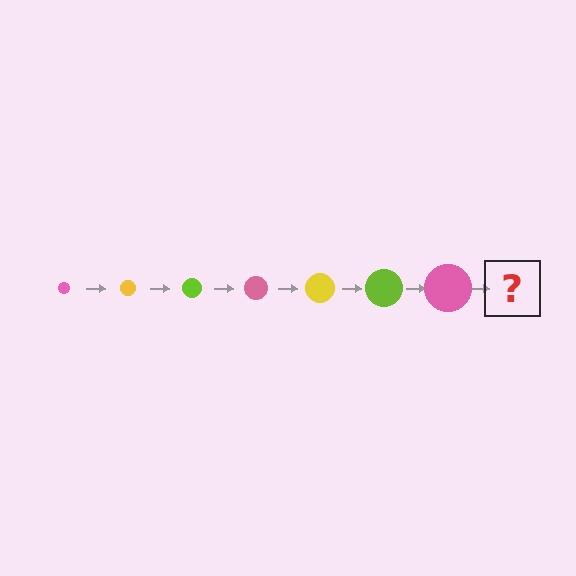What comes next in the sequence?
The next element should be a yellow circle, larger than the previous one.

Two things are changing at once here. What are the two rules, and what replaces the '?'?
The two rules are that the circle grows larger each step and the color cycles through pink, yellow, and lime. The '?' should be a yellow circle, larger than the previous one.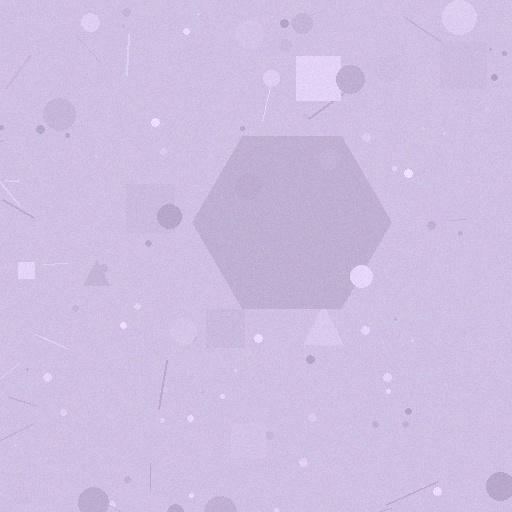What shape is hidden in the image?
A hexagon is hidden in the image.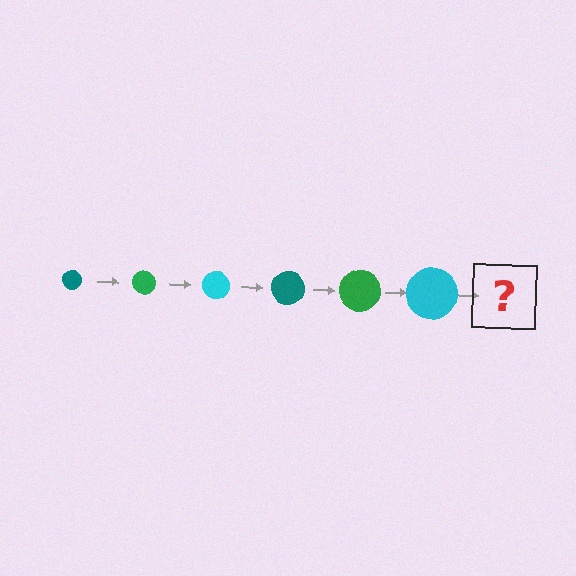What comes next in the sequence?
The next element should be a teal circle, larger than the previous one.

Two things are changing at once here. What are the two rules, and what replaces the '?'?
The two rules are that the circle grows larger each step and the color cycles through teal, green, and cyan. The '?' should be a teal circle, larger than the previous one.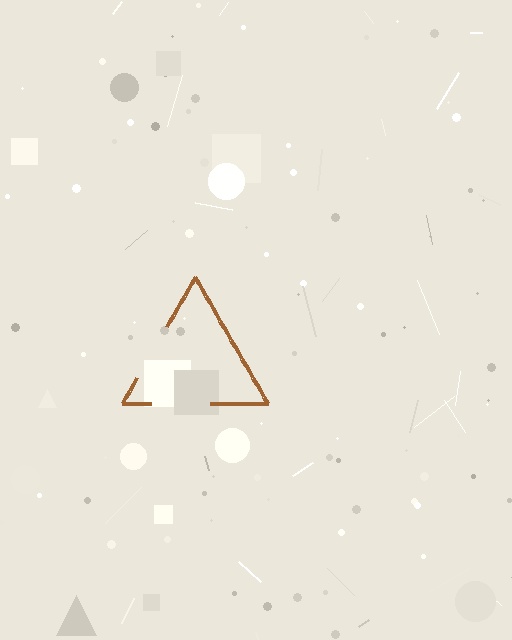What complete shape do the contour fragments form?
The contour fragments form a triangle.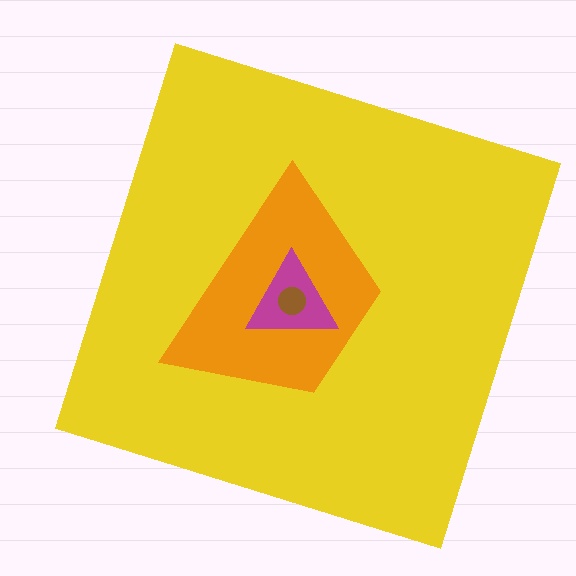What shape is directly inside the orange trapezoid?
The magenta triangle.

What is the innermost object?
The brown circle.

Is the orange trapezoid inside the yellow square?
Yes.